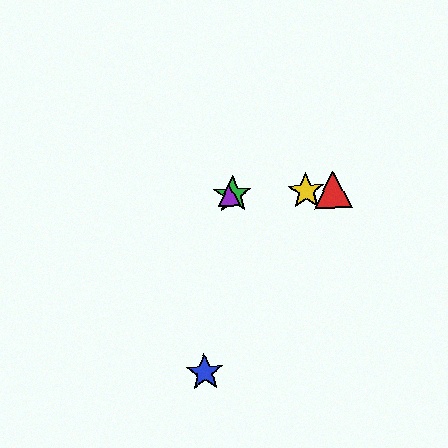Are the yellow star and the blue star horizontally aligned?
No, the yellow star is at y≈191 and the blue star is at y≈372.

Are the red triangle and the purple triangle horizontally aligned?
Yes, both are at y≈190.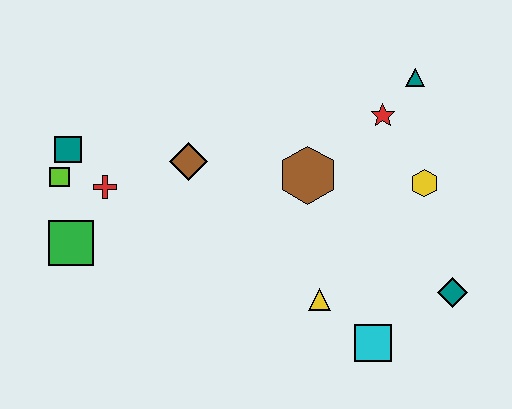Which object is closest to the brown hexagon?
The red star is closest to the brown hexagon.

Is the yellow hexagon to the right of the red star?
Yes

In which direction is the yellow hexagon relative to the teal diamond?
The yellow hexagon is above the teal diamond.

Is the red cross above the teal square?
No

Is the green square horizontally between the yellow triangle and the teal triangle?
No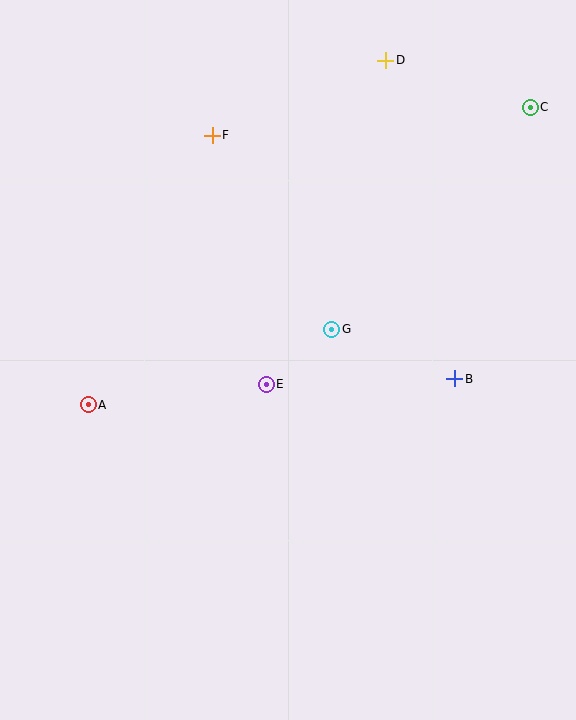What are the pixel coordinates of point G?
Point G is at (332, 329).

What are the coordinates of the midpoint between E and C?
The midpoint between E and C is at (398, 246).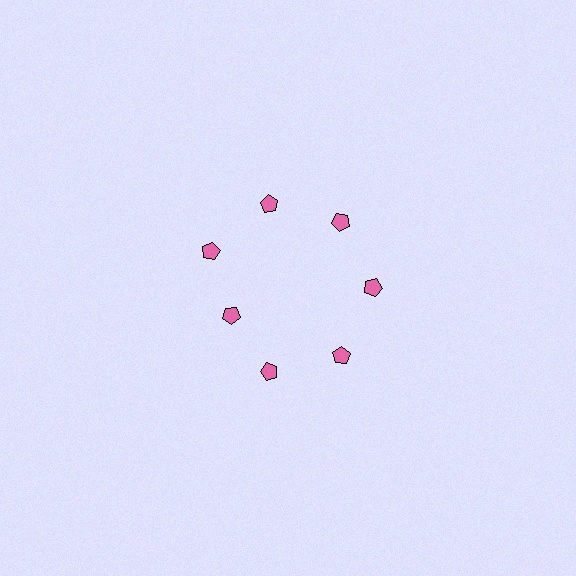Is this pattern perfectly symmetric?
No. The 7 pink pentagons are arranged in a ring, but one element near the 8 o'clock position is pulled inward toward the center, breaking the 7-fold rotational symmetry.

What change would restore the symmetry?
The symmetry would be restored by moving it outward, back onto the ring so that all 7 pentagons sit at equal angles and equal distance from the center.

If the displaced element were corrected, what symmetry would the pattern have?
It would have 7-fold rotational symmetry — the pattern would map onto itself every 51 degrees.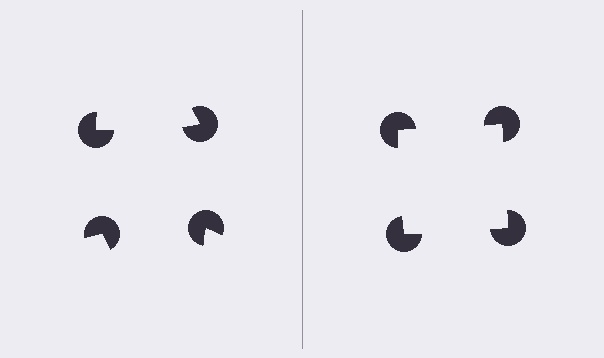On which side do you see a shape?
An illusory square appears on the right side. On the left side the wedge cuts are rotated, so no coherent shape forms.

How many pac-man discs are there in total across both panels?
8 — 4 on each side.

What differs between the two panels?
The pac-man discs are positioned identically on both sides; only the wedge orientations differ. On the right they align to a square; on the left they are misaligned.